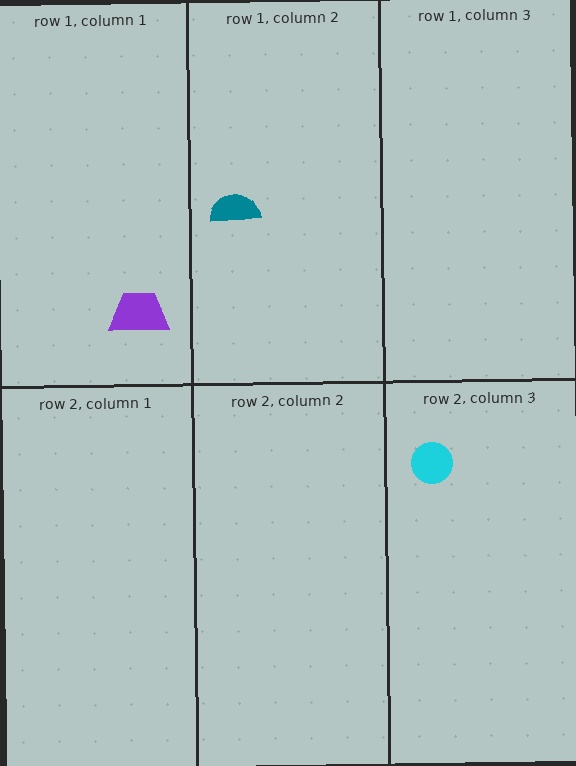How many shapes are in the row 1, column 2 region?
1.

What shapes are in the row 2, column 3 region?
The cyan circle.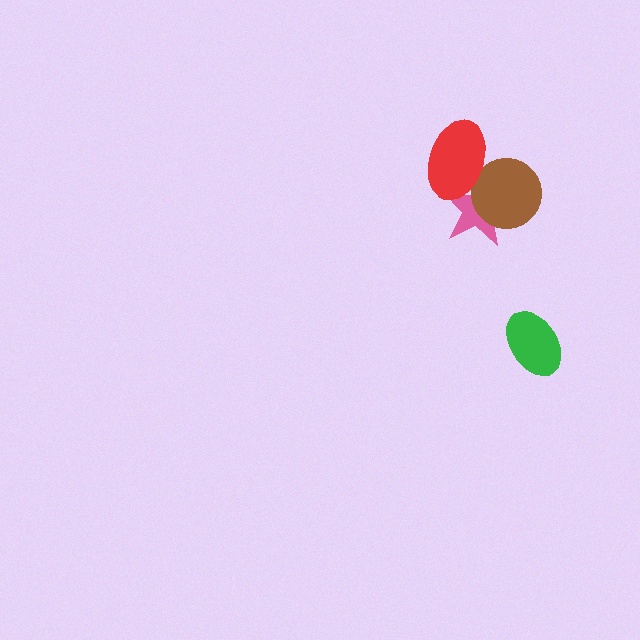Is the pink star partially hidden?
Yes, it is partially covered by another shape.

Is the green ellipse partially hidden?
No, no other shape covers it.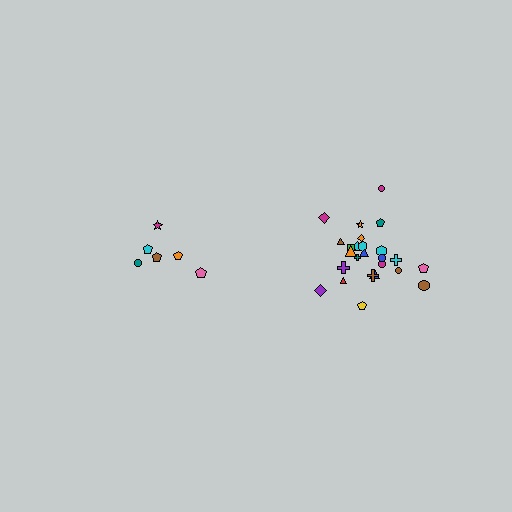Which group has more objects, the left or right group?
The right group.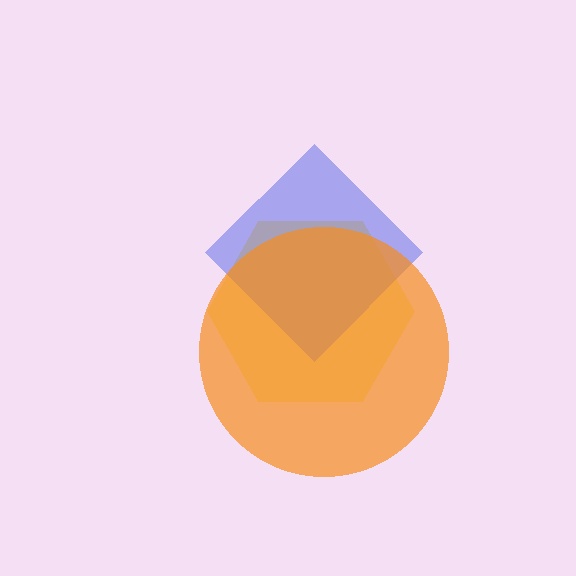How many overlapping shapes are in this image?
There are 3 overlapping shapes in the image.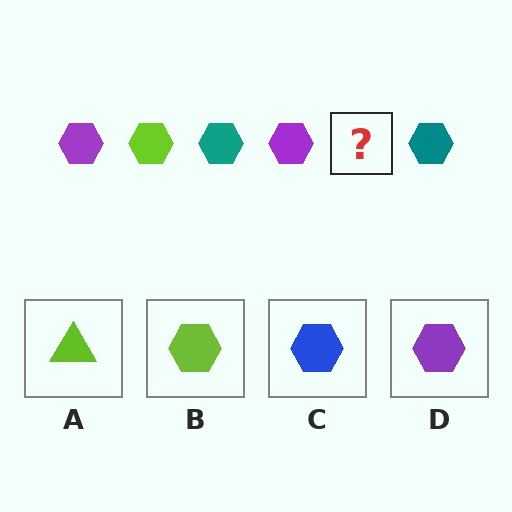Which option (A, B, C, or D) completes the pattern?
B.